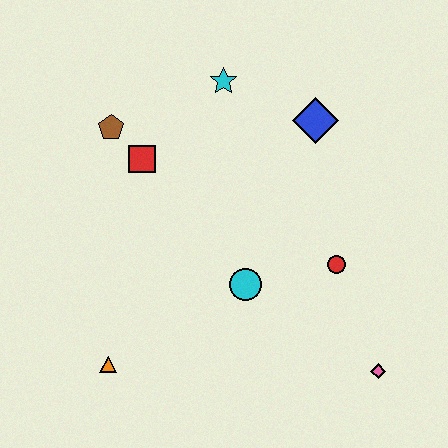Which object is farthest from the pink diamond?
The brown pentagon is farthest from the pink diamond.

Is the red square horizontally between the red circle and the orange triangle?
Yes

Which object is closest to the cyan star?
The blue diamond is closest to the cyan star.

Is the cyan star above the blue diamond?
Yes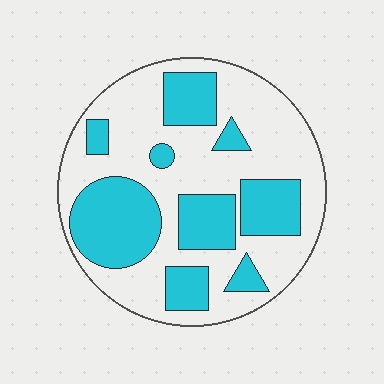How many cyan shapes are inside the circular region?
9.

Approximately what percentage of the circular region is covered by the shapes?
Approximately 35%.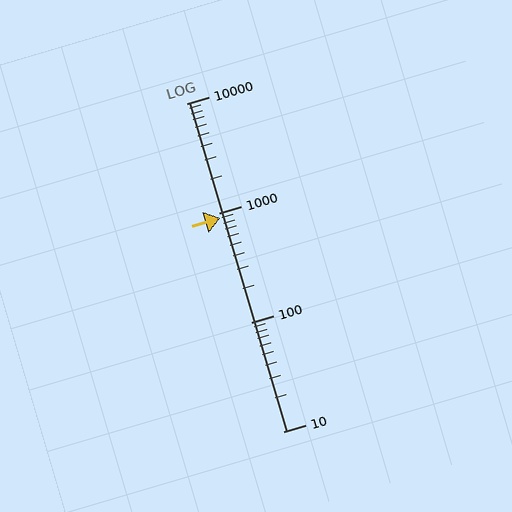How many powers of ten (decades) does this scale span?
The scale spans 3 decades, from 10 to 10000.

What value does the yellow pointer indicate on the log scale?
The pointer indicates approximately 900.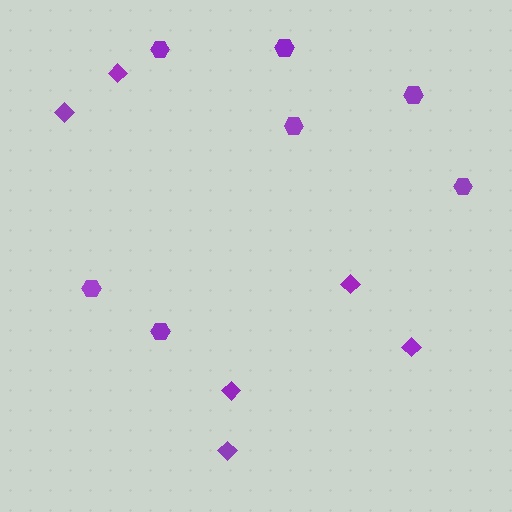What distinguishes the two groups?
There are 2 groups: one group of diamonds (6) and one group of hexagons (7).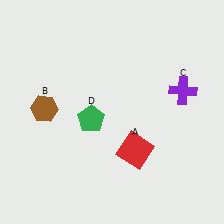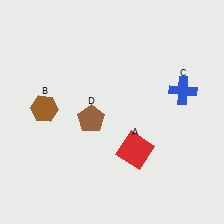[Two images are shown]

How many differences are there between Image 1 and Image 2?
There are 2 differences between the two images.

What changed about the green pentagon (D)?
In Image 1, D is green. In Image 2, it changed to brown.